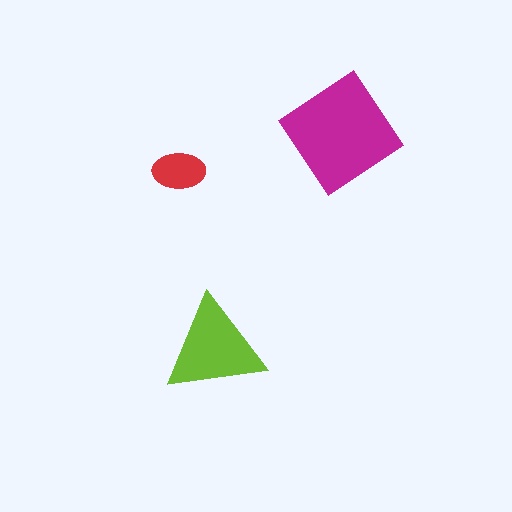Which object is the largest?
The magenta diamond.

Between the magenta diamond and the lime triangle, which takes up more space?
The magenta diamond.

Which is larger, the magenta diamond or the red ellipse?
The magenta diamond.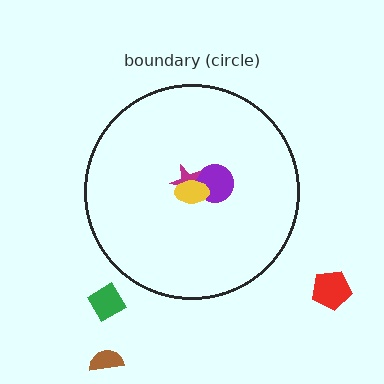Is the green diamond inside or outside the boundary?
Outside.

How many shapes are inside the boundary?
3 inside, 3 outside.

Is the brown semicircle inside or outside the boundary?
Outside.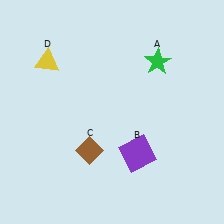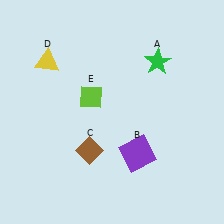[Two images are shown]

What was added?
A lime diamond (E) was added in Image 2.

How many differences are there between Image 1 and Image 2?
There is 1 difference between the two images.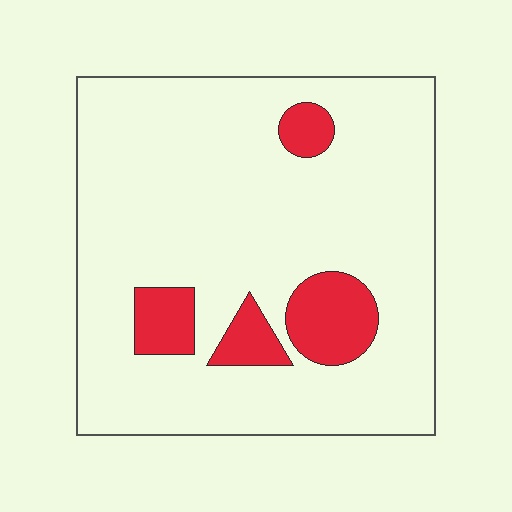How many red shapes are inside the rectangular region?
4.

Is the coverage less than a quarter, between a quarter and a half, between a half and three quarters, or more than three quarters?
Less than a quarter.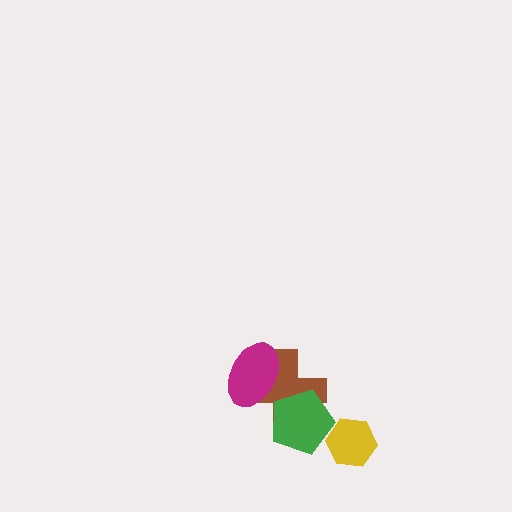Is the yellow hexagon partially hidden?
Yes, it is partially covered by another shape.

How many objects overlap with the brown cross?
2 objects overlap with the brown cross.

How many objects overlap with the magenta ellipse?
1 object overlaps with the magenta ellipse.